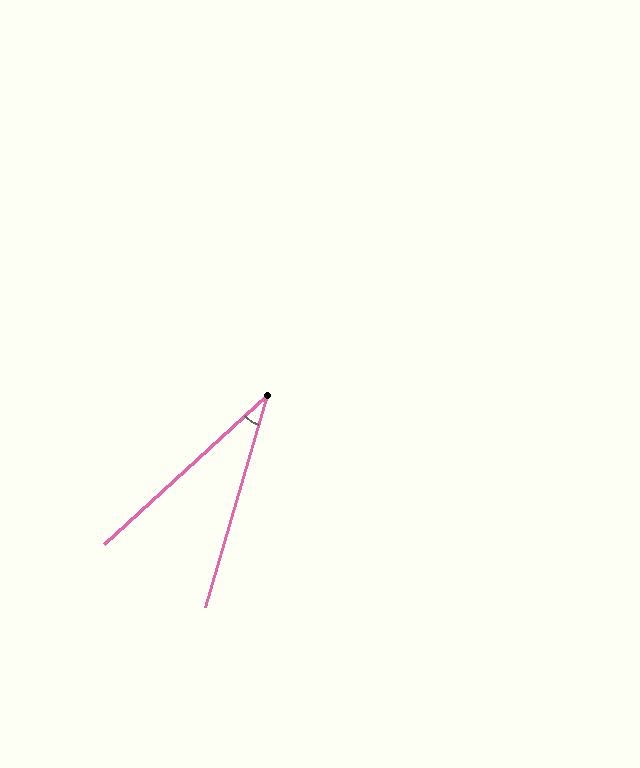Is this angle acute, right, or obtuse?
It is acute.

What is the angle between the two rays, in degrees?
Approximately 32 degrees.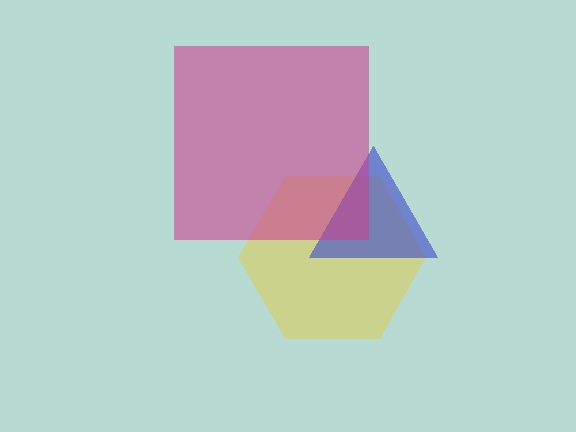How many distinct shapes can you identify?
There are 3 distinct shapes: a yellow hexagon, a blue triangle, a magenta square.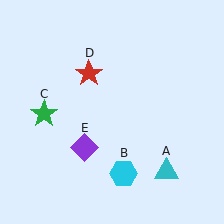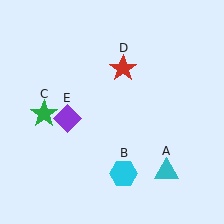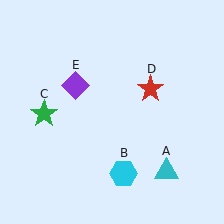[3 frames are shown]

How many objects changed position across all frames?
2 objects changed position: red star (object D), purple diamond (object E).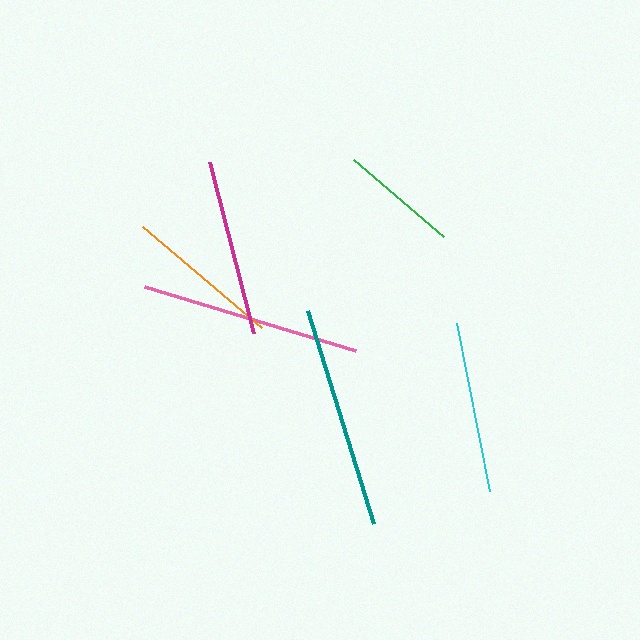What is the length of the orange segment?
The orange segment is approximately 155 pixels long.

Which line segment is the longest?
The teal line is the longest at approximately 224 pixels.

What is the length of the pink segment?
The pink segment is approximately 220 pixels long.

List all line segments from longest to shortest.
From longest to shortest: teal, pink, magenta, cyan, orange, green.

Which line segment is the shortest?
The green line is the shortest at approximately 118 pixels.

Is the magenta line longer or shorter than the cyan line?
The magenta line is longer than the cyan line.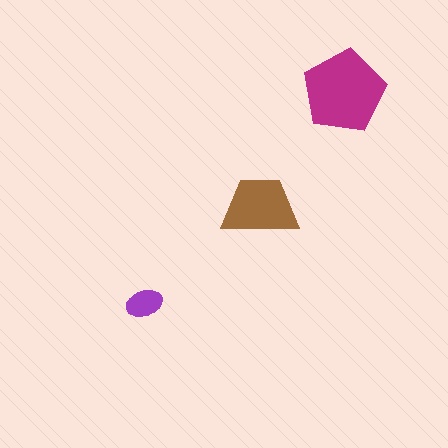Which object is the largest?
The magenta pentagon.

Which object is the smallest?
The purple ellipse.